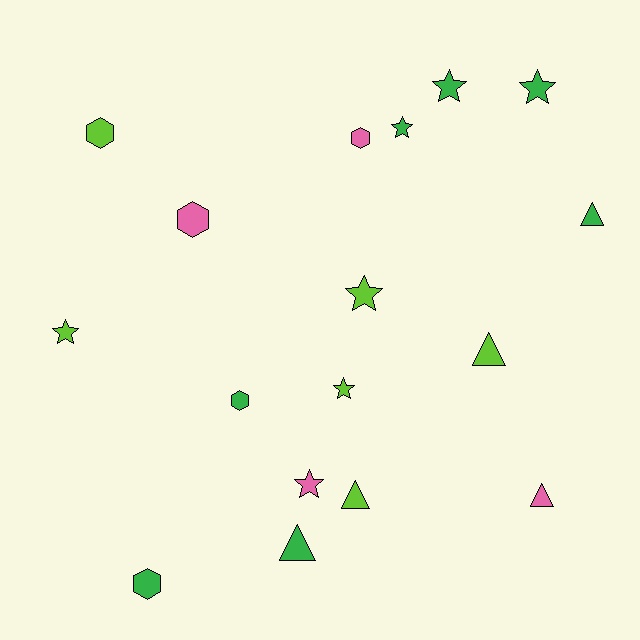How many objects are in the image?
There are 17 objects.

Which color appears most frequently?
Green, with 7 objects.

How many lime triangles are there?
There are 2 lime triangles.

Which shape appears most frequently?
Star, with 7 objects.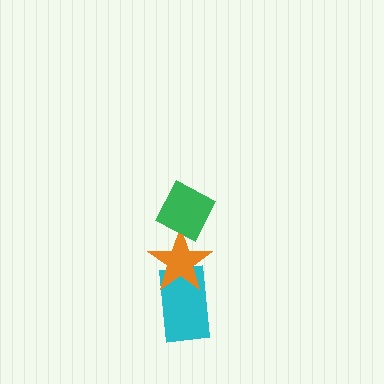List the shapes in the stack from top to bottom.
From top to bottom: the green diamond, the orange star, the cyan rectangle.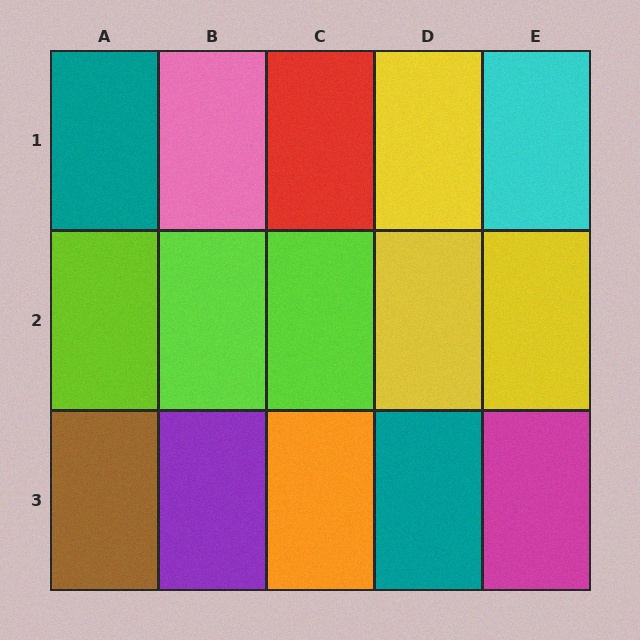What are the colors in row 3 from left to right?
Brown, purple, orange, teal, magenta.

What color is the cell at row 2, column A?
Lime.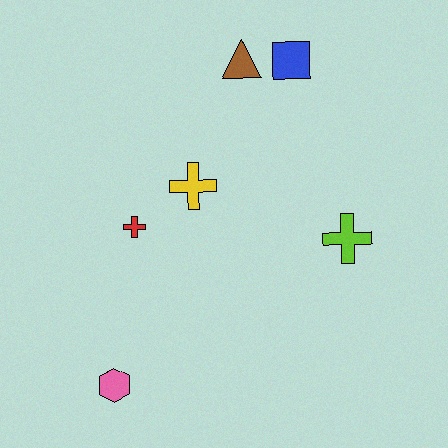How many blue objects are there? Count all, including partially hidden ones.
There is 1 blue object.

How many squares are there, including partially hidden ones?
There is 1 square.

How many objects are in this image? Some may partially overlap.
There are 6 objects.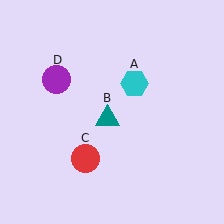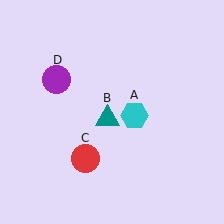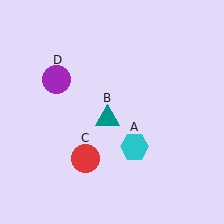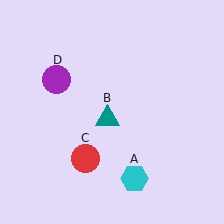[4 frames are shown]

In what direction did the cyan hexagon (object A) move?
The cyan hexagon (object A) moved down.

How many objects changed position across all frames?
1 object changed position: cyan hexagon (object A).